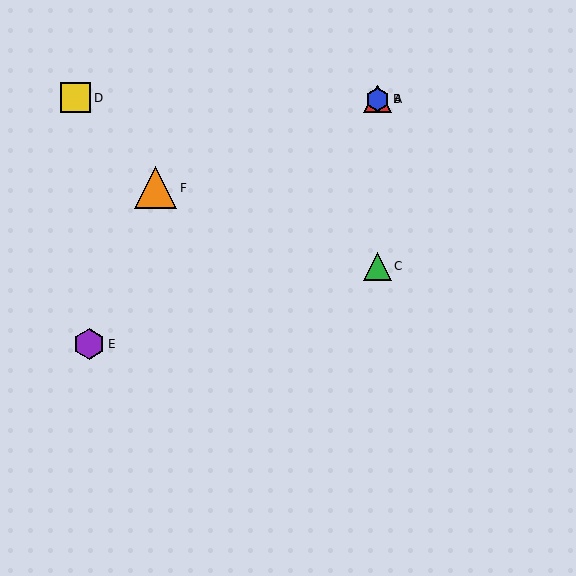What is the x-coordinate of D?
Object D is at x≈75.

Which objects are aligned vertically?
Objects A, B, C are aligned vertically.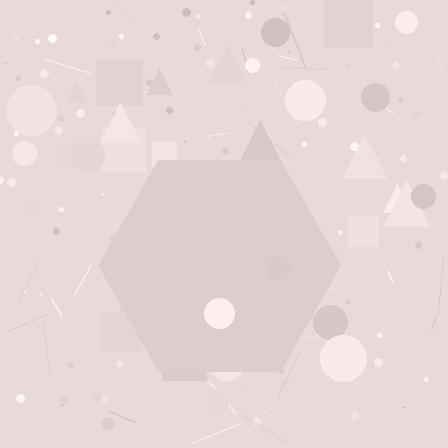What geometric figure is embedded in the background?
A hexagon is embedded in the background.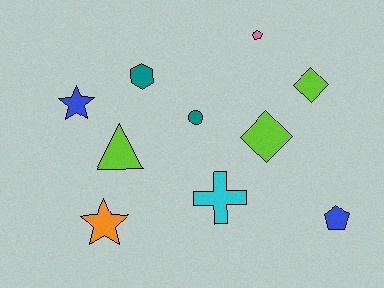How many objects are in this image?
There are 10 objects.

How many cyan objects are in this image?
There is 1 cyan object.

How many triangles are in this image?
There is 1 triangle.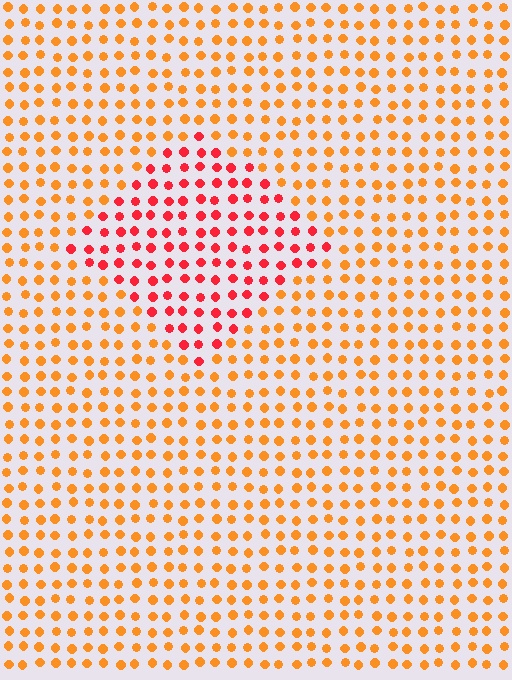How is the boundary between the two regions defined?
The boundary is defined purely by a slight shift in hue (about 37 degrees). Spacing, size, and orientation are identical on both sides.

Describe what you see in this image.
The image is filled with small orange elements in a uniform arrangement. A diamond-shaped region is visible where the elements are tinted to a slightly different hue, forming a subtle color boundary.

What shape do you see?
I see a diamond.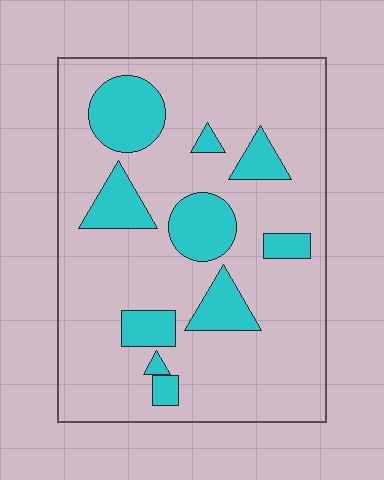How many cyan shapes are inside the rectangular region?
10.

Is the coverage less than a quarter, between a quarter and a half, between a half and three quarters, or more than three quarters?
Less than a quarter.